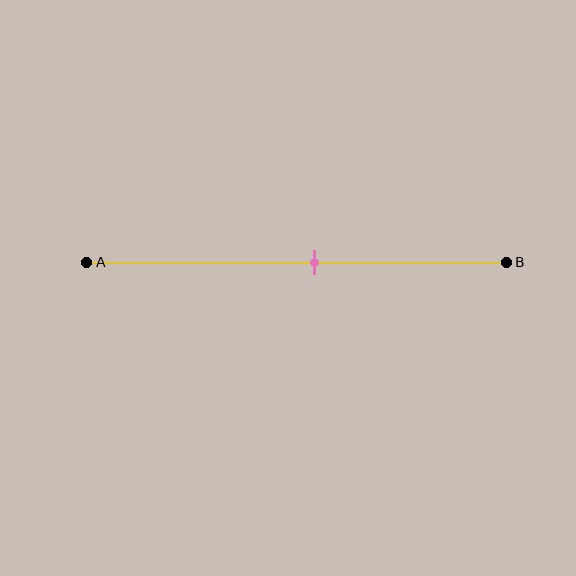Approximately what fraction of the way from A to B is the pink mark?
The pink mark is approximately 55% of the way from A to B.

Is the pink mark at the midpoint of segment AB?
No, the mark is at about 55% from A, not at the 50% midpoint.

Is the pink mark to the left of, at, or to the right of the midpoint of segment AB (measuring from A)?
The pink mark is to the right of the midpoint of segment AB.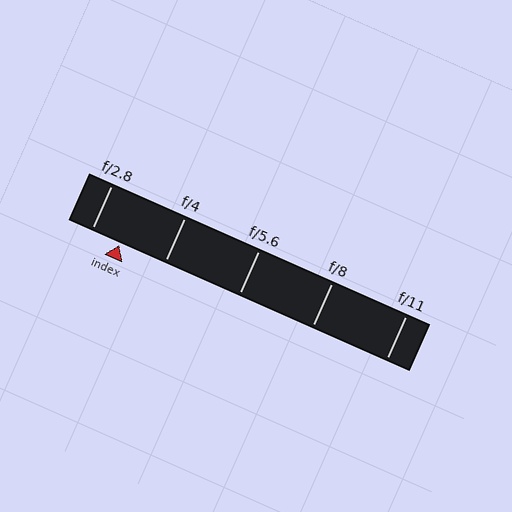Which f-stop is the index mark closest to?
The index mark is closest to f/2.8.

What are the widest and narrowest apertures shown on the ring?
The widest aperture shown is f/2.8 and the narrowest is f/11.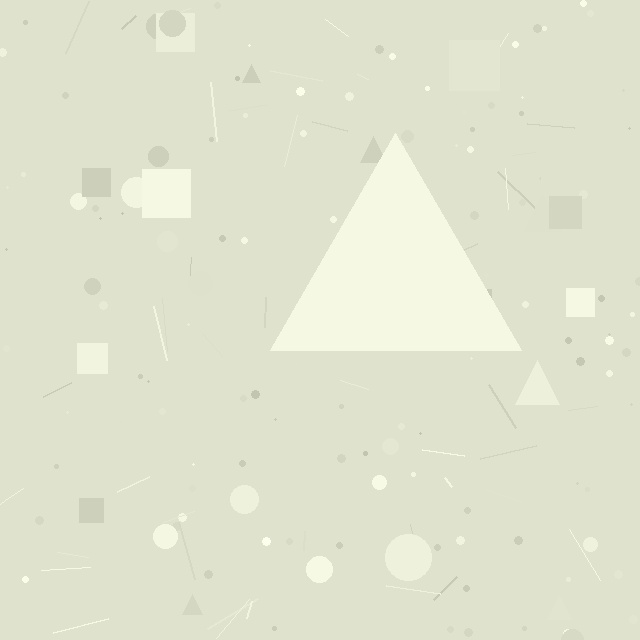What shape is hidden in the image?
A triangle is hidden in the image.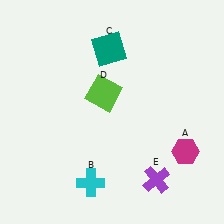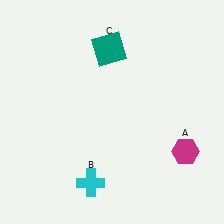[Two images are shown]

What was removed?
The purple cross (E), the lime square (D) were removed in Image 2.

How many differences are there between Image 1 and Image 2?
There are 2 differences between the two images.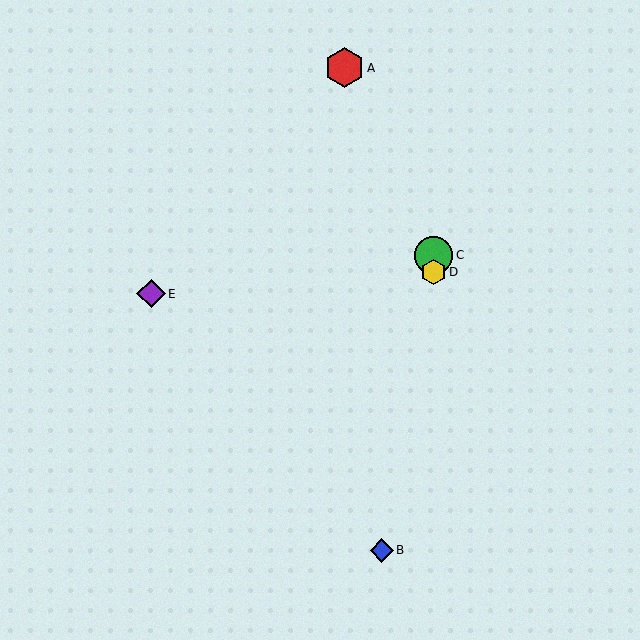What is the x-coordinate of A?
Object A is at x≈344.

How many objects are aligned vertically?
2 objects (C, D) are aligned vertically.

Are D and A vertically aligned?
No, D is at x≈434 and A is at x≈344.